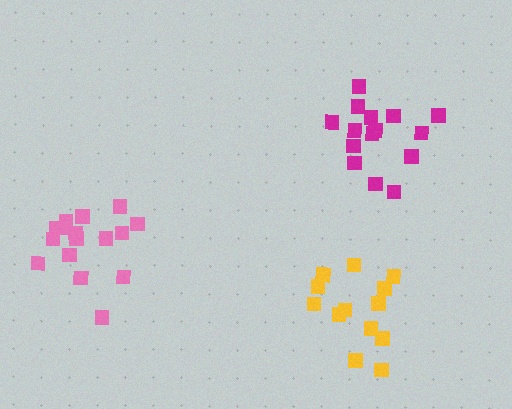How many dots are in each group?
Group 1: 13 dots, Group 2: 16 dots, Group 3: 15 dots (44 total).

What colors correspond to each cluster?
The clusters are colored: yellow, pink, magenta.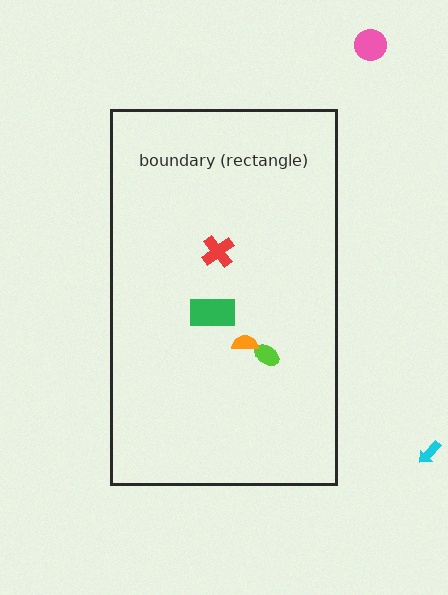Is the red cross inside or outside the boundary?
Inside.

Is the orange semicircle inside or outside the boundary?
Inside.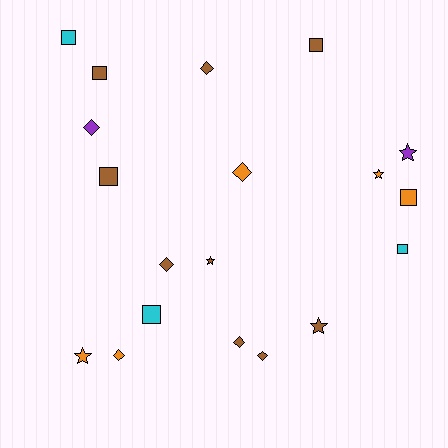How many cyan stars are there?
There are no cyan stars.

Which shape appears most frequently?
Diamond, with 7 objects.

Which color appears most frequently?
Brown, with 9 objects.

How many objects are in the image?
There are 19 objects.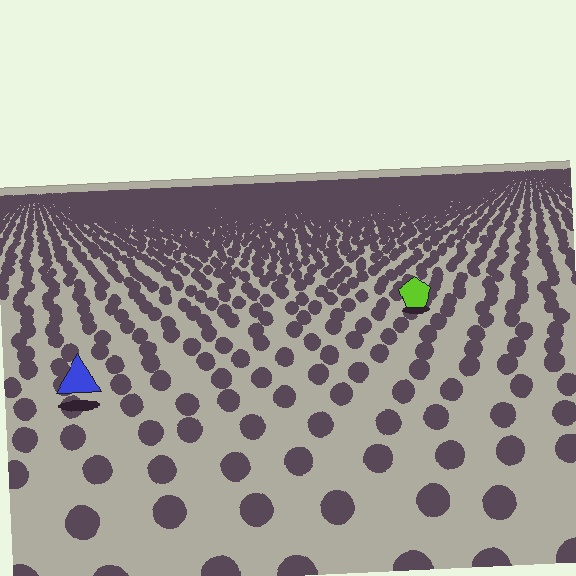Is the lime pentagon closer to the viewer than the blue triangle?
No. The blue triangle is closer — you can tell from the texture gradient: the ground texture is coarser near it.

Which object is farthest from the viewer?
The lime pentagon is farthest from the viewer. It appears smaller and the ground texture around it is denser.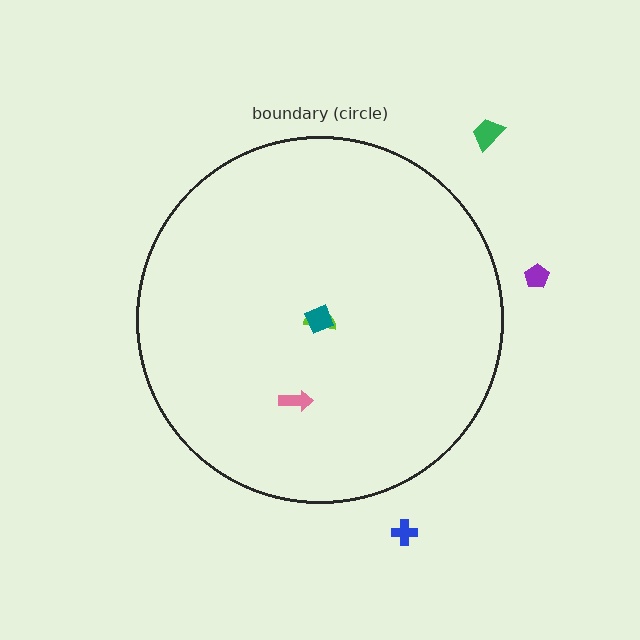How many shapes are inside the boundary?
3 inside, 3 outside.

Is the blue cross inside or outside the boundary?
Outside.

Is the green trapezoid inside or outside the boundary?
Outside.